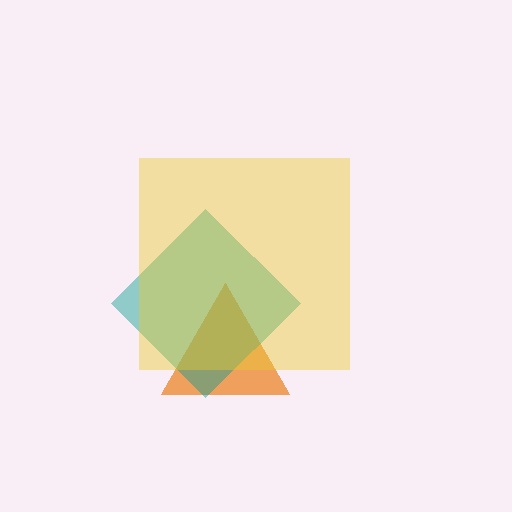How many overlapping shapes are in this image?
There are 3 overlapping shapes in the image.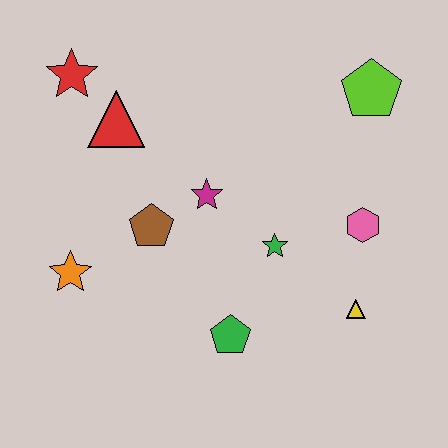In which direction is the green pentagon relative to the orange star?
The green pentagon is to the right of the orange star.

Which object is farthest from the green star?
The red star is farthest from the green star.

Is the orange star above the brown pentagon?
No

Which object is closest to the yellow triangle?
The pink hexagon is closest to the yellow triangle.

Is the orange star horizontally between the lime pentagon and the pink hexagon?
No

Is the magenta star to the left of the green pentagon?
Yes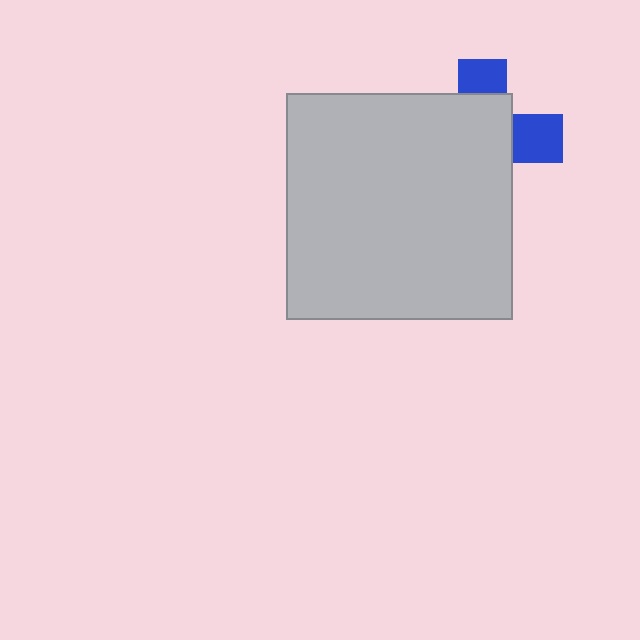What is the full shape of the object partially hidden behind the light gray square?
The partially hidden object is a blue cross.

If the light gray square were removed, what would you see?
You would see the complete blue cross.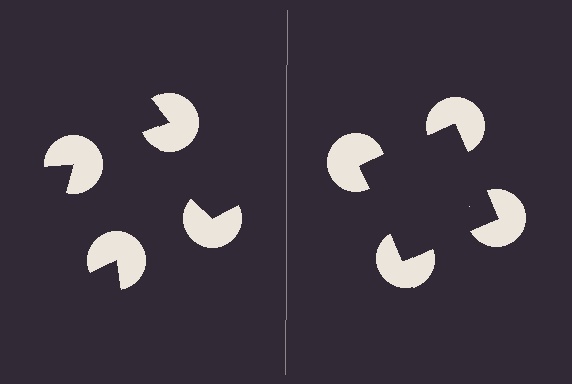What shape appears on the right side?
An illusory square.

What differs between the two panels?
The pac-man discs are positioned identically on both sides; only the wedge orientations differ. On the right they align to a square; on the left they are misaligned.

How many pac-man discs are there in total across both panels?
8 — 4 on each side.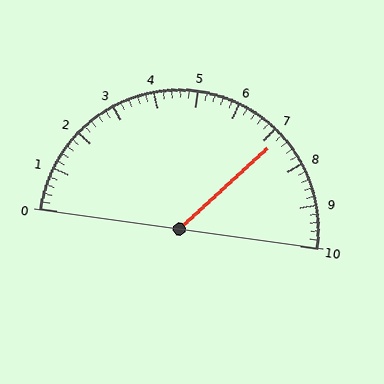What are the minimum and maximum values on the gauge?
The gauge ranges from 0 to 10.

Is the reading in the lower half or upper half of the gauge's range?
The reading is in the upper half of the range (0 to 10).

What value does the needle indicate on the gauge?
The needle indicates approximately 7.2.